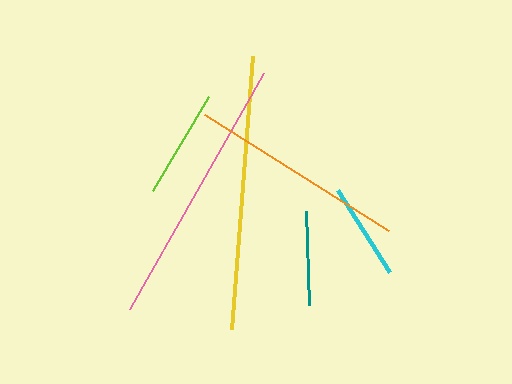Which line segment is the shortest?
The teal line is the shortest at approximately 94 pixels.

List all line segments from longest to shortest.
From longest to shortest: yellow, pink, orange, lime, cyan, teal.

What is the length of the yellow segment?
The yellow segment is approximately 273 pixels long.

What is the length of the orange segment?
The orange segment is approximately 217 pixels long.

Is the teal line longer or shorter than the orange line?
The orange line is longer than the teal line.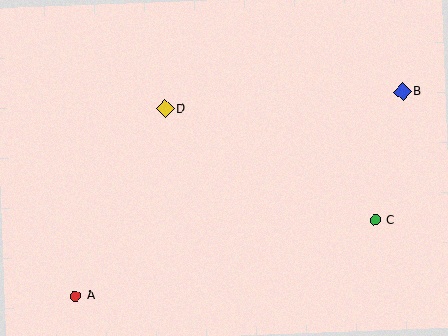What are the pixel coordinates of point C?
Point C is at (375, 220).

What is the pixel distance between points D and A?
The distance between D and A is 207 pixels.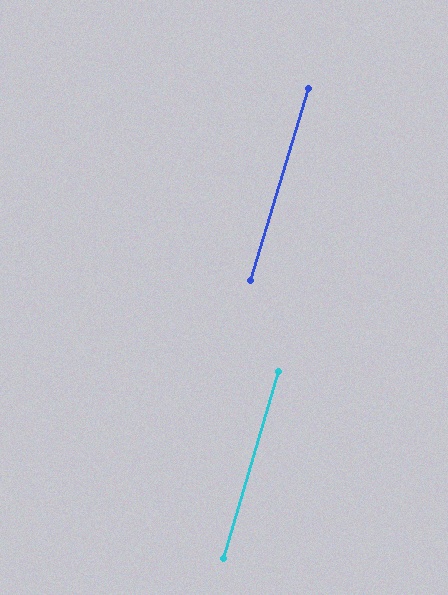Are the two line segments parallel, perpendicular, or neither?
Parallel — their directions differ by only 0.6°.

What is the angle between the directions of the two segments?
Approximately 1 degree.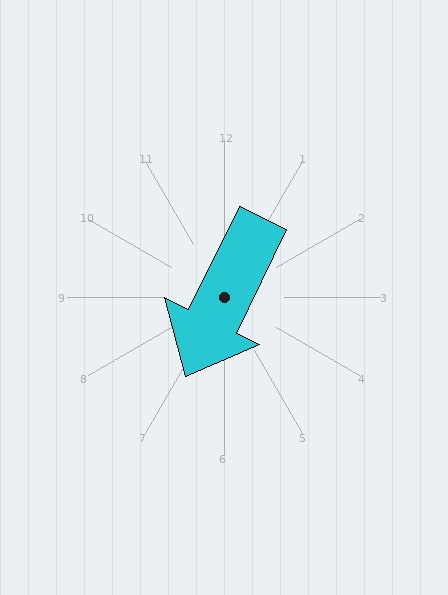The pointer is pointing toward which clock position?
Roughly 7 o'clock.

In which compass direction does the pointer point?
Southwest.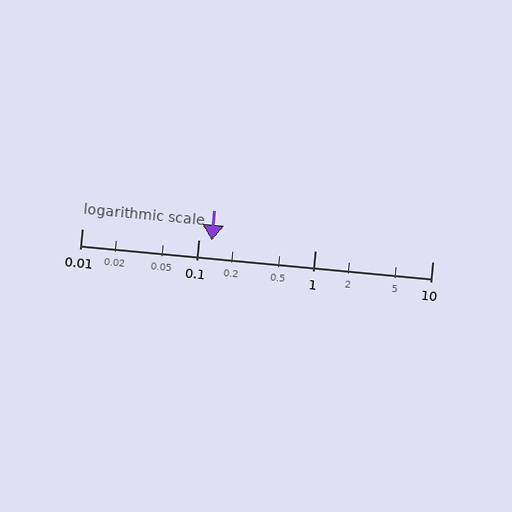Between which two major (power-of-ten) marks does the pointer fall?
The pointer is between 0.1 and 1.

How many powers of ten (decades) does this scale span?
The scale spans 3 decades, from 0.01 to 10.